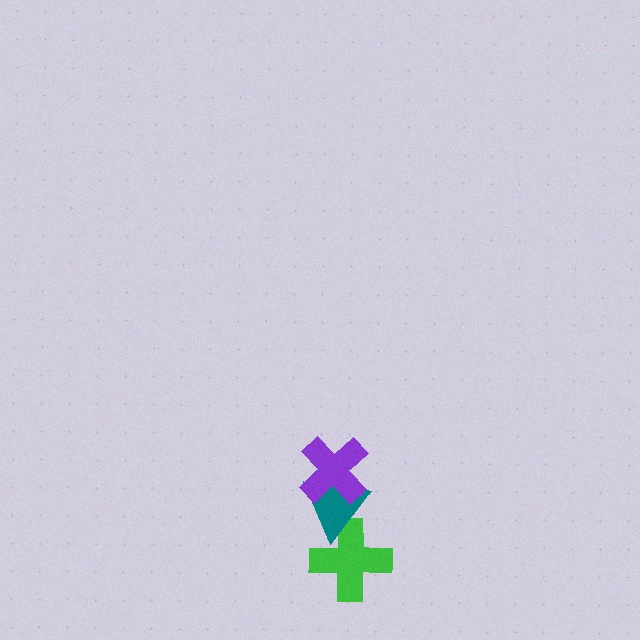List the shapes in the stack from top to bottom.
From top to bottom: the purple cross, the teal triangle, the green cross.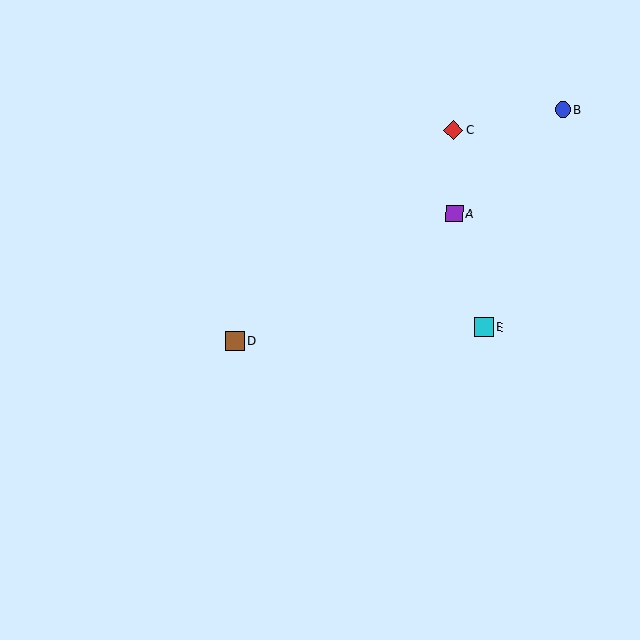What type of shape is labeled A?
Shape A is a purple square.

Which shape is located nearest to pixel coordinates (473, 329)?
The cyan square (labeled E) at (484, 327) is nearest to that location.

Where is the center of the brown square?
The center of the brown square is at (235, 340).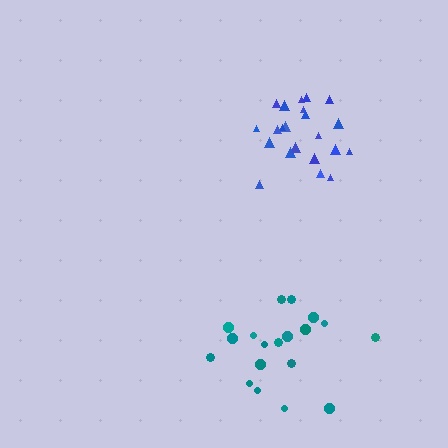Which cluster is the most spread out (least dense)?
Teal.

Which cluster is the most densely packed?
Blue.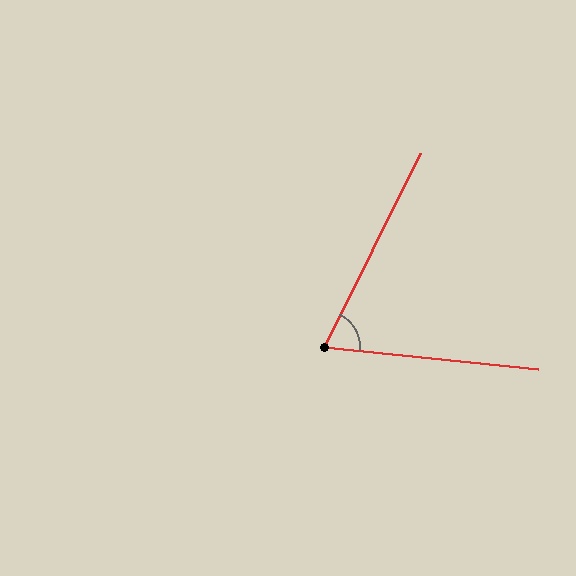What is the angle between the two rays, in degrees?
Approximately 70 degrees.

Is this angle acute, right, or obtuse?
It is acute.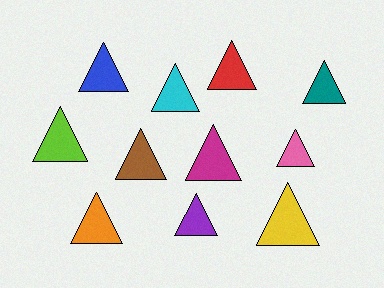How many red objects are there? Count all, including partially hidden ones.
There is 1 red object.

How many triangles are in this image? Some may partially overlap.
There are 11 triangles.